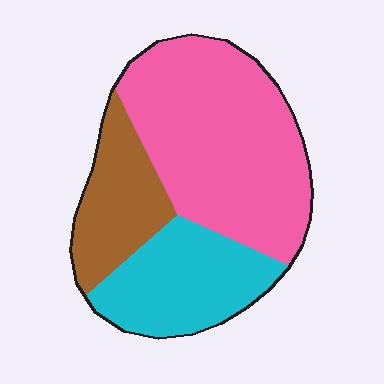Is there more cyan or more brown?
Cyan.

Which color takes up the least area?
Brown, at roughly 20%.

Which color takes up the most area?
Pink, at roughly 55%.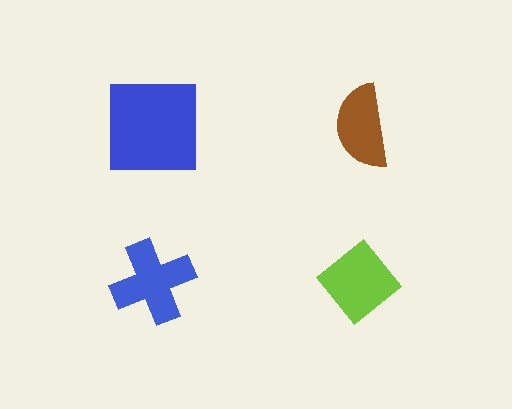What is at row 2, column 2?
A lime diamond.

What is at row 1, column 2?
A brown semicircle.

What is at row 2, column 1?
A blue cross.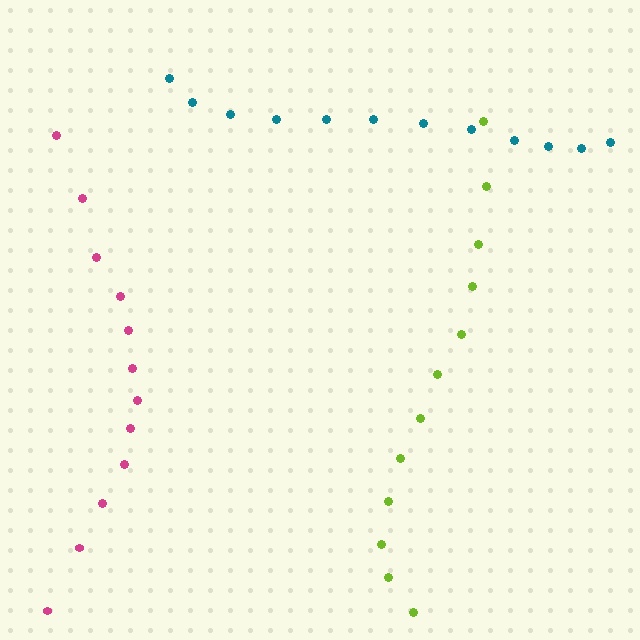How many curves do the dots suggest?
There are 3 distinct paths.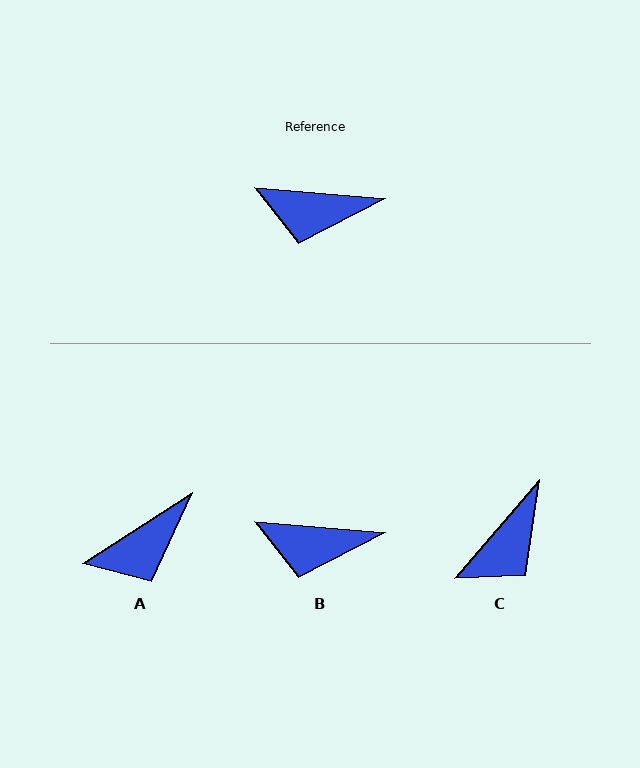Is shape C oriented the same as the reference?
No, it is off by about 54 degrees.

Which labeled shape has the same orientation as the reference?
B.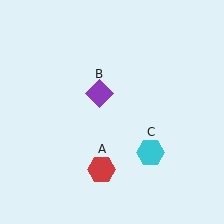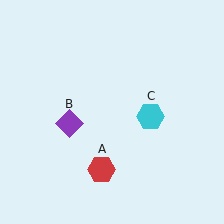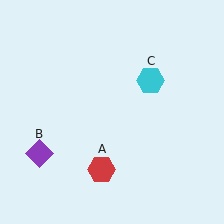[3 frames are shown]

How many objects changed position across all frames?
2 objects changed position: purple diamond (object B), cyan hexagon (object C).